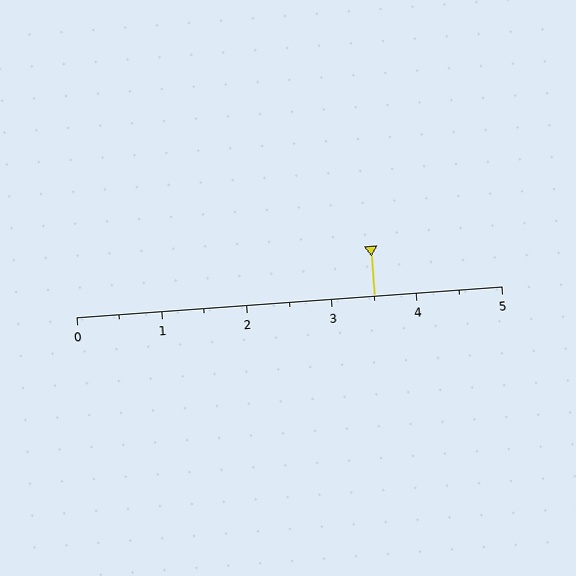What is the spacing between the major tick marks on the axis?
The major ticks are spaced 1 apart.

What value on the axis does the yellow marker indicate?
The marker indicates approximately 3.5.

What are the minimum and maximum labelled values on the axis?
The axis runs from 0 to 5.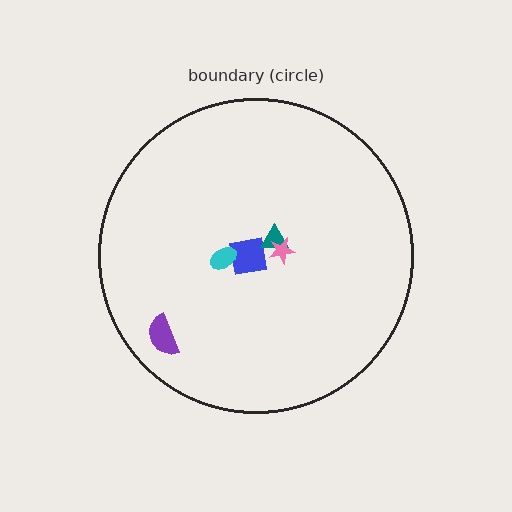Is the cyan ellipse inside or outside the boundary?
Inside.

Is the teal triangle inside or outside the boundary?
Inside.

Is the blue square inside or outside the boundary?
Inside.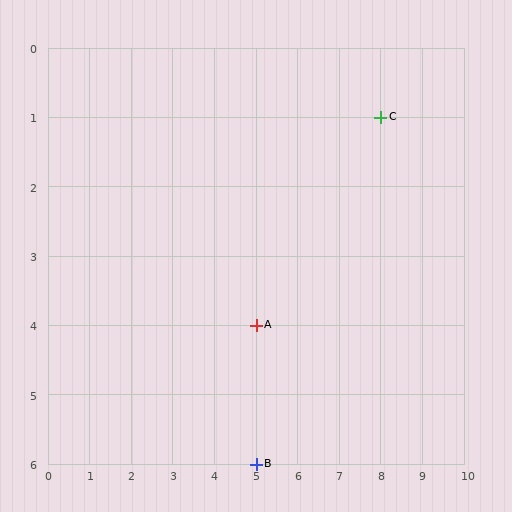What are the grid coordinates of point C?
Point C is at grid coordinates (8, 1).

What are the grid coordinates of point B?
Point B is at grid coordinates (5, 6).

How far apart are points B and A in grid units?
Points B and A are 2 rows apart.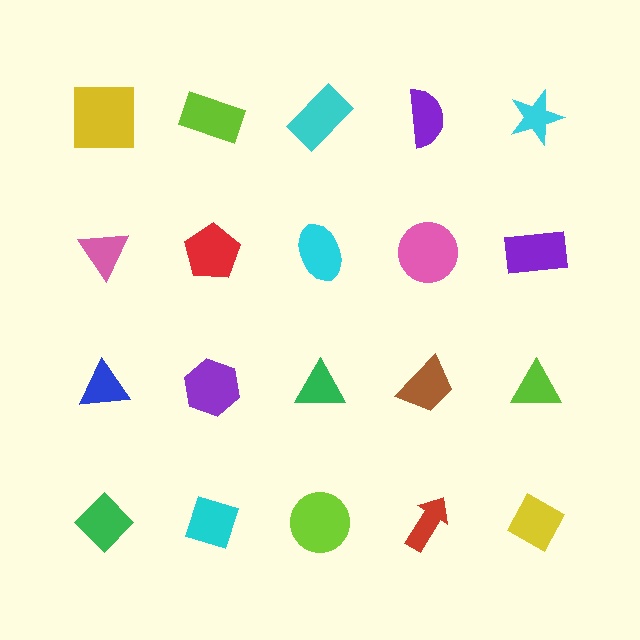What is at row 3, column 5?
A lime triangle.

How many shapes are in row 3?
5 shapes.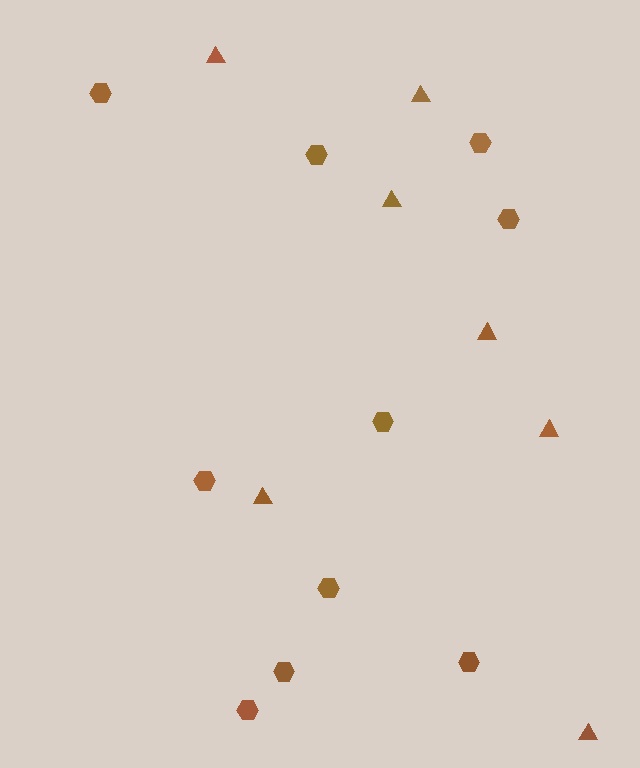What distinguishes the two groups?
There are 2 groups: one group of triangles (7) and one group of hexagons (10).